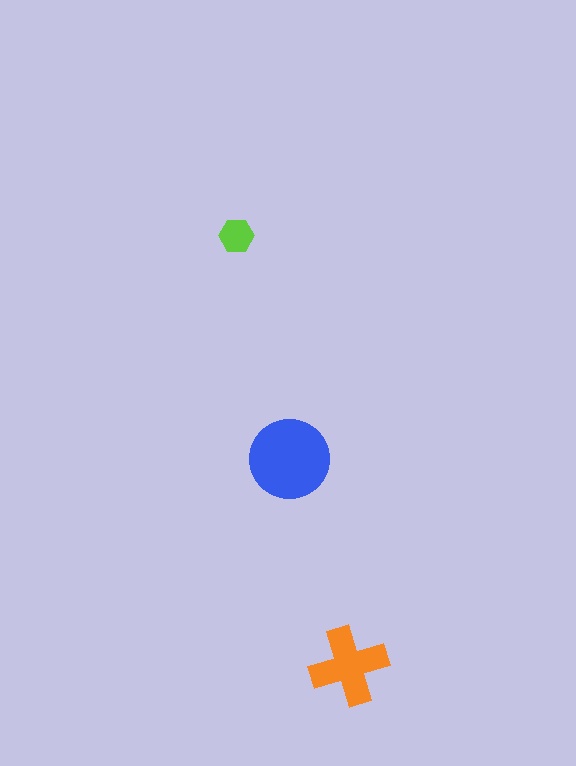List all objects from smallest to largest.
The lime hexagon, the orange cross, the blue circle.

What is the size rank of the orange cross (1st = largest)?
2nd.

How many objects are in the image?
There are 3 objects in the image.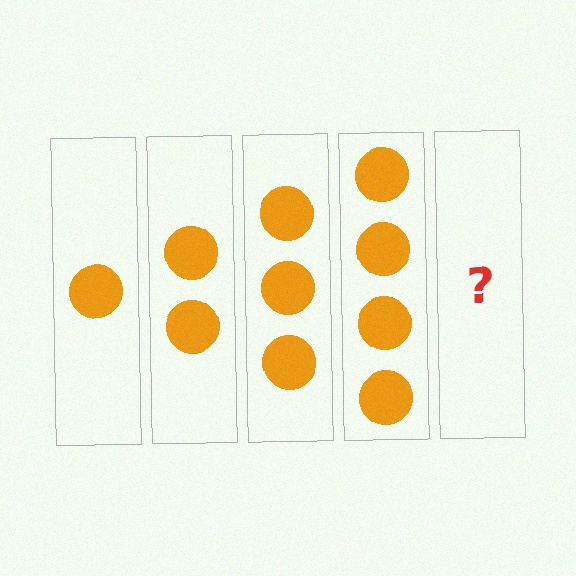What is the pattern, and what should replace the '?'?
The pattern is that each step adds one more circle. The '?' should be 5 circles.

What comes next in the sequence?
The next element should be 5 circles.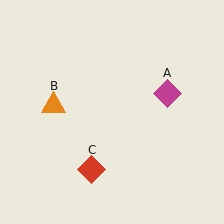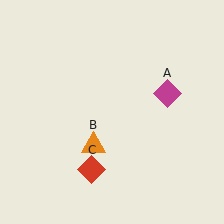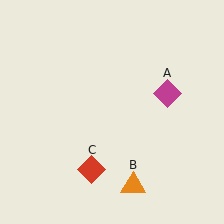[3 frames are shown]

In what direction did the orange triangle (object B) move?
The orange triangle (object B) moved down and to the right.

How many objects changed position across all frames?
1 object changed position: orange triangle (object B).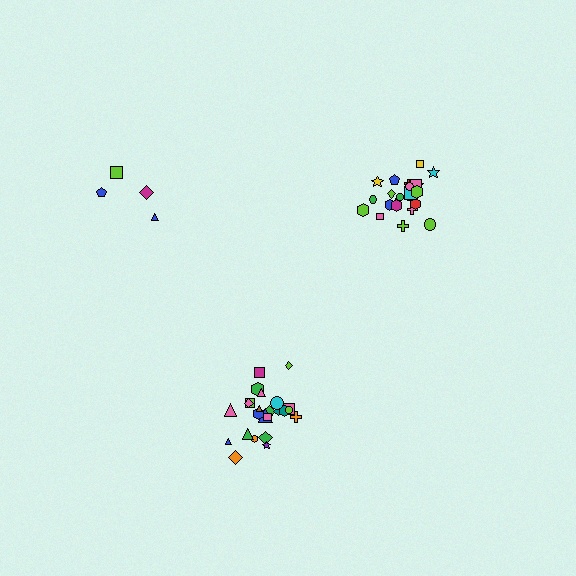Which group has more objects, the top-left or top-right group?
The top-right group.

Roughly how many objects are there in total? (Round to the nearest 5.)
Roughly 55 objects in total.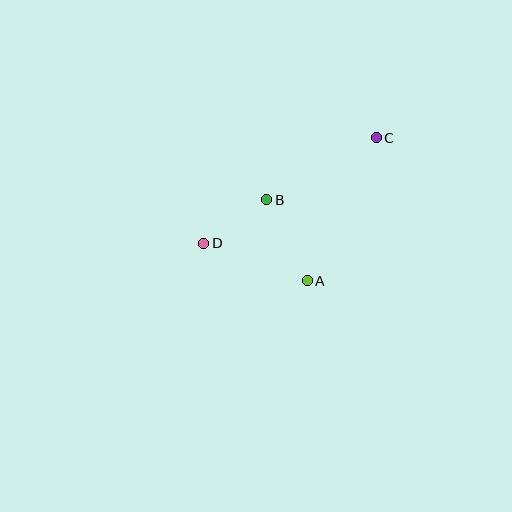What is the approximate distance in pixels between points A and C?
The distance between A and C is approximately 159 pixels.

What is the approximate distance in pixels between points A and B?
The distance between A and B is approximately 91 pixels.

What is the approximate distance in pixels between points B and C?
The distance between B and C is approximately 126 pixels.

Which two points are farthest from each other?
Points C and D are farthest from each other.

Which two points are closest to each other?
Points B and D are closest to each other.